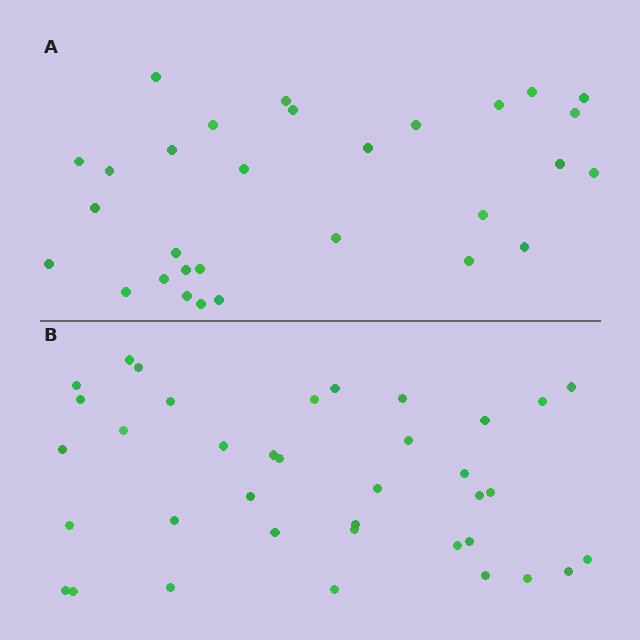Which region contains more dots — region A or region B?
Region B (the bottom region) has more dots.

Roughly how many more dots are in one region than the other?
Region B has roughly 8 or so more dots than region A.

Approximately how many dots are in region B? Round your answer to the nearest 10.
About 40 dots. (The exact count is 37, which rounds to 40.)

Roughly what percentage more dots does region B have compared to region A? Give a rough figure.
About 25% more.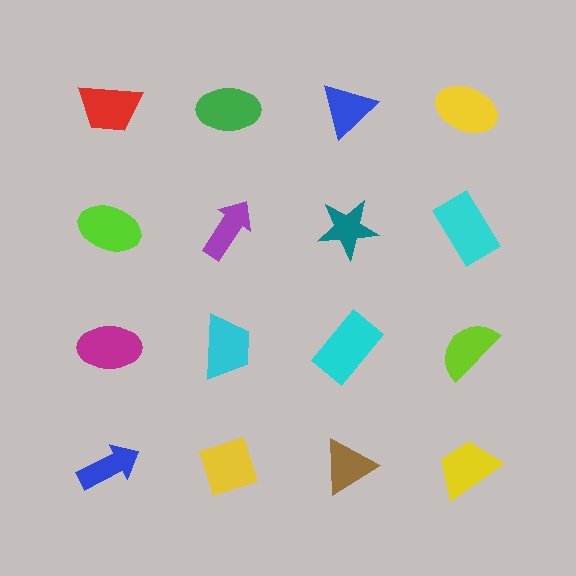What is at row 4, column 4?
A yellow trapezoid.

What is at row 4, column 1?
A blue arrow.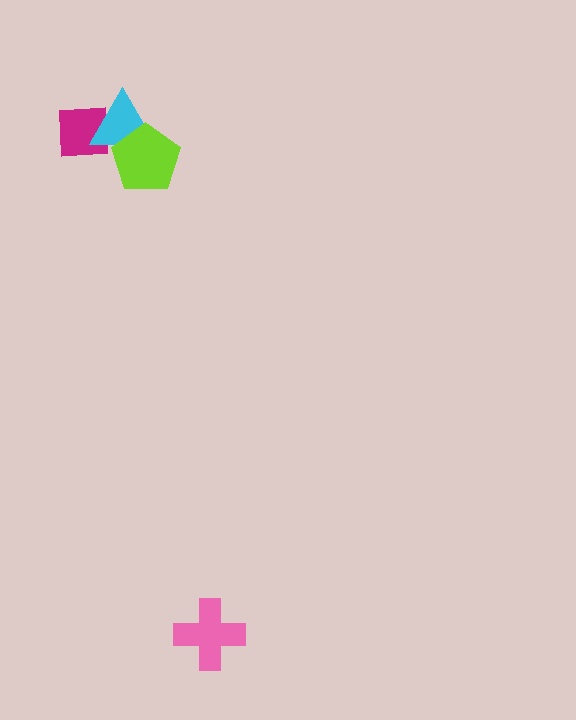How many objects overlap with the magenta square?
1 object overlaps with the magenta square.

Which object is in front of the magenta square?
The cyan triangle is in front of the magenta square.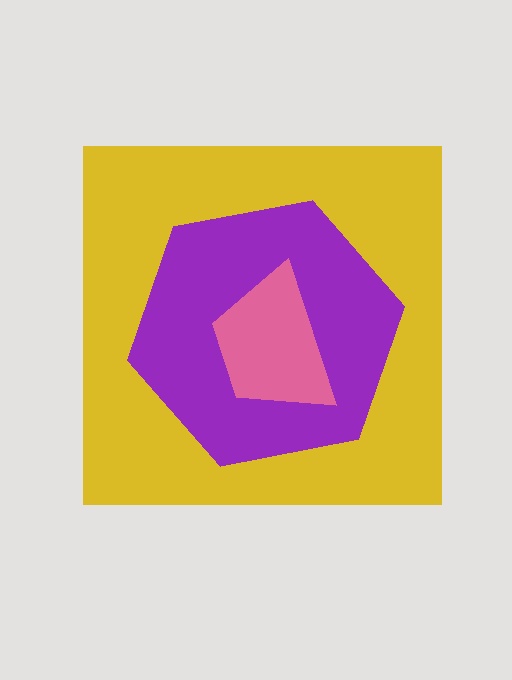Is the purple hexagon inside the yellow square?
Yes.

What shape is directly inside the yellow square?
The purple hexagon.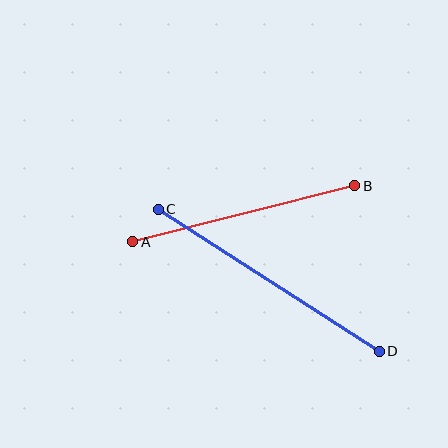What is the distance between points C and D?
The distance is approximately 263 pixels.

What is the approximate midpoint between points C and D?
The midpoint is at approximately (269, 280) pixels.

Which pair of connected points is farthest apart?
Points C and D are farthest apart.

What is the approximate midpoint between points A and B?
The midpoint is at approximately (244, 214) pixels.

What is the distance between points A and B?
The distance is approximately 229 pixels.